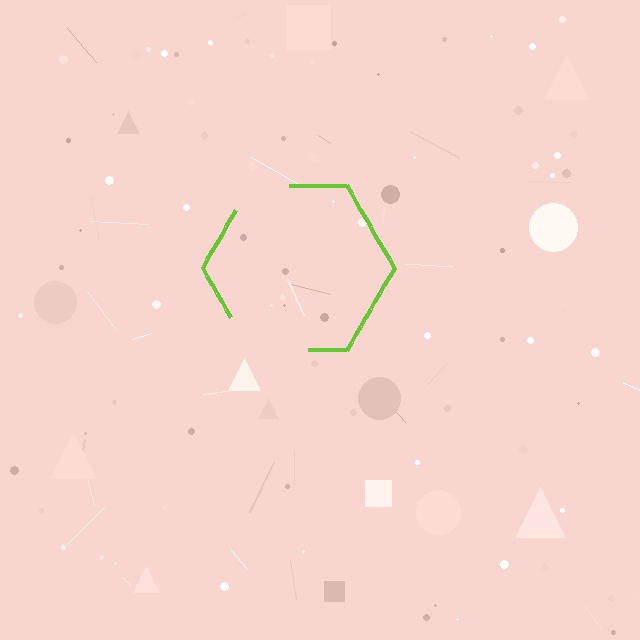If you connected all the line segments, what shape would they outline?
They would outline a hexagon.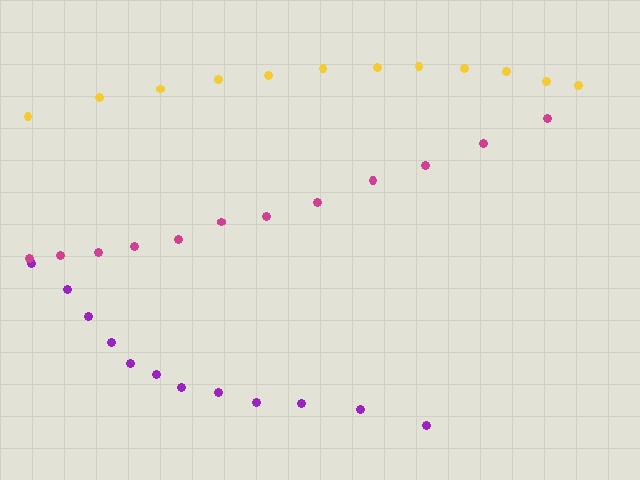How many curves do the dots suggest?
There are 3 distinct paths.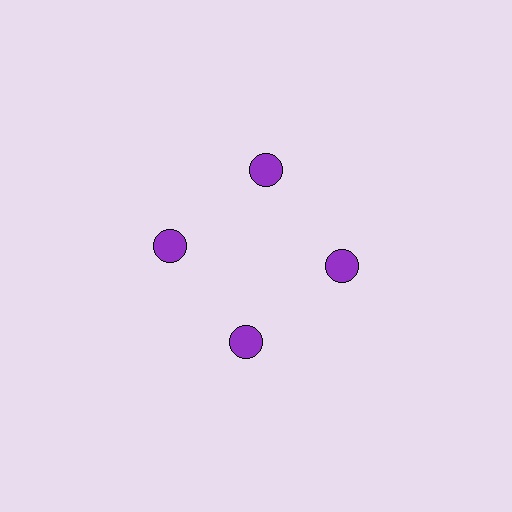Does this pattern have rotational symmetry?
Yes, this pattern has 4-fold rotational symmetry. It looks the same after rotating 90 degrees around the center.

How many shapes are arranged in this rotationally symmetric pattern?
There are 4 shapes, arranged in 4 groups of 1.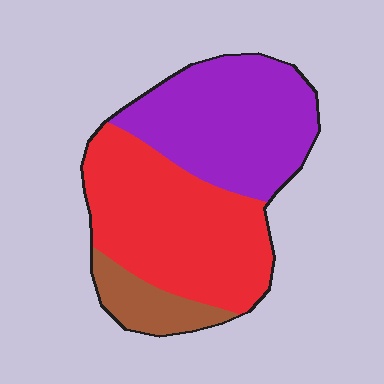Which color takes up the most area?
Red, at roughly 45%.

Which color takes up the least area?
Brown, at roughly 10%.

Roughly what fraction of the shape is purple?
Purple takes up about two fifths (2/5) of the shape.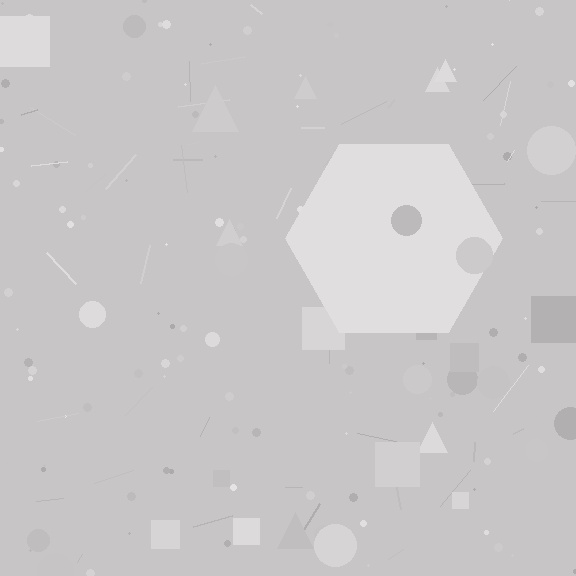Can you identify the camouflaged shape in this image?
The camouflaged shape is a hexagon.